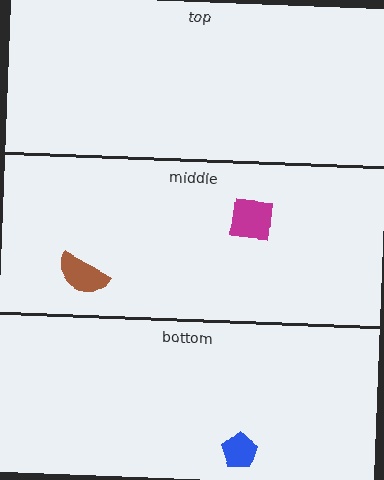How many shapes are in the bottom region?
1.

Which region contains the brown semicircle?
The middle region.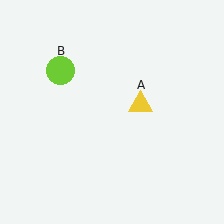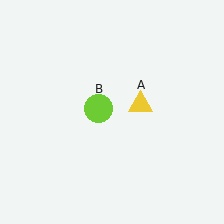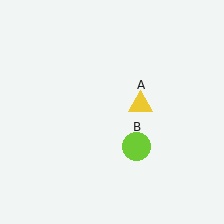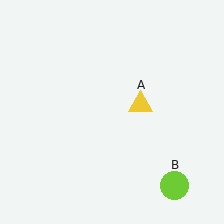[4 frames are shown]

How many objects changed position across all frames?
1 object changed position: lime circle (object B).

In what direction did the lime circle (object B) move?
The lime circle (object B) moved down and to the right.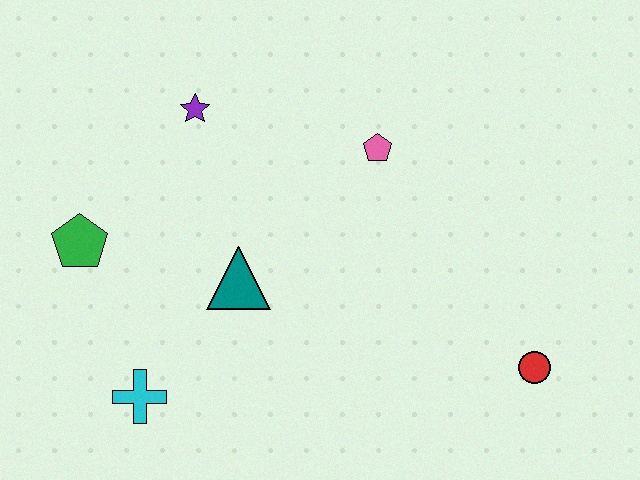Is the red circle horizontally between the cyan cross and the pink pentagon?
No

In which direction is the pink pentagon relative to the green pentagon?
The pink pentagon is to the right of the green pentagon.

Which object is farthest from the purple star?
The red circle is farthest from the purple star.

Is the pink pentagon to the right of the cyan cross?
Yes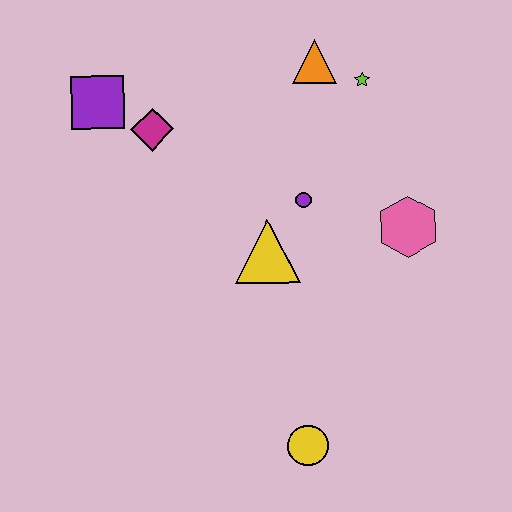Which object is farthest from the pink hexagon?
The purple square is farthest from the pink hexagon.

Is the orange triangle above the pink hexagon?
Yes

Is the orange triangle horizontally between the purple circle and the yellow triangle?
No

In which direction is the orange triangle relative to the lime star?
The orange triangle is to the left of the lime star.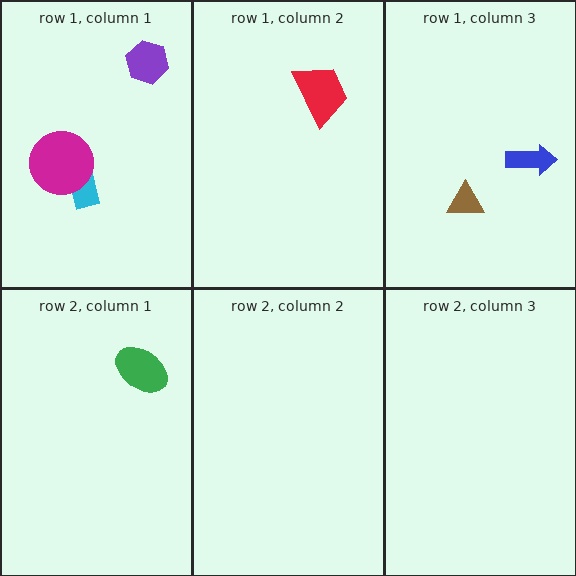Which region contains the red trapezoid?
The row 1, column 2 region.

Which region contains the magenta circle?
The row 1, column 1 region.